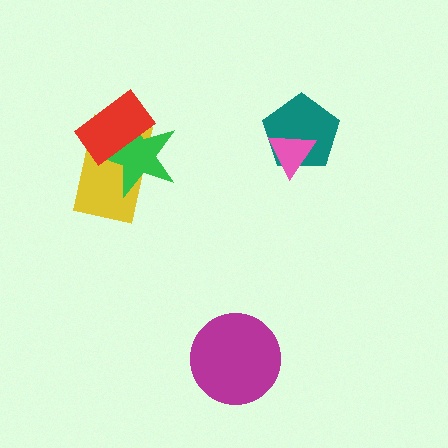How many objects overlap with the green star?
2 objects overlap with the green star.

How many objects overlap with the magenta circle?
0 objects overlap with the magenta circle.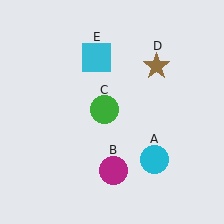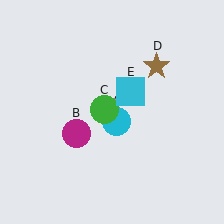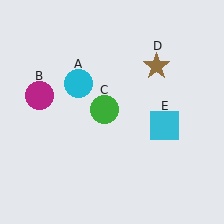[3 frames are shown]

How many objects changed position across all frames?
3 objects changed position: cyan circle (object A), magenta circle (object B), cyan square (object E).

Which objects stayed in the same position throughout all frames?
Green circle (object C) and brown star (object D) remained stationary.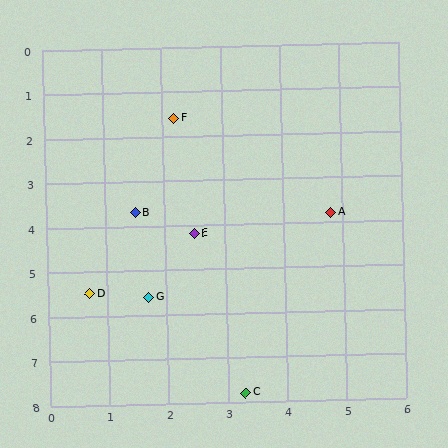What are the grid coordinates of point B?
Point B is at approximately (1.5, 3.7).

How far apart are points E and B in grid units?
Points E and B are about 1.1 grid units apart.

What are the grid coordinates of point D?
Point D is at approximately (0.7, 5.5).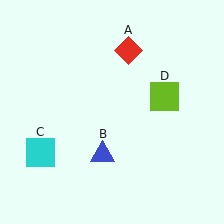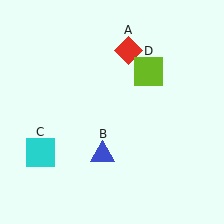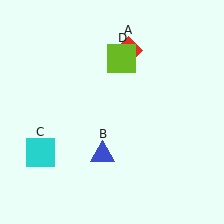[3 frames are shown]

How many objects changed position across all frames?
1 object changed position: lime square (object D).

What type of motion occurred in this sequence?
The lime square (object D) rotated counterclockwise around the center of the scene.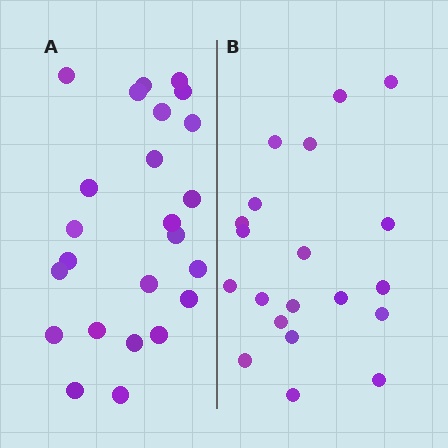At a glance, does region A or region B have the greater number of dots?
Region A (the left region) has more dots.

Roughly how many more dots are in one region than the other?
Region A has about 4 more dots than region B.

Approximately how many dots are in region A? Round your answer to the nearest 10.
About 20 dots. (The exact count is 24, which rounds to 20.)